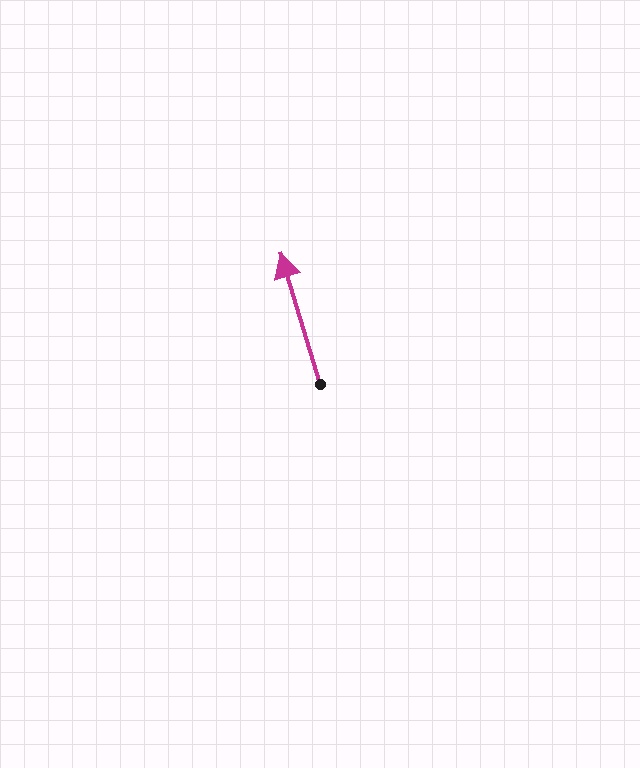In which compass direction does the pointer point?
North.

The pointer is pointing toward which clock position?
Roughly 11 o'clock.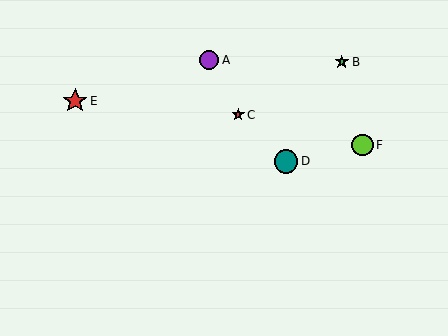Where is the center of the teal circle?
The center of the teal circle is at (286, 161).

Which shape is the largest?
The red star (labeled E) is the largest.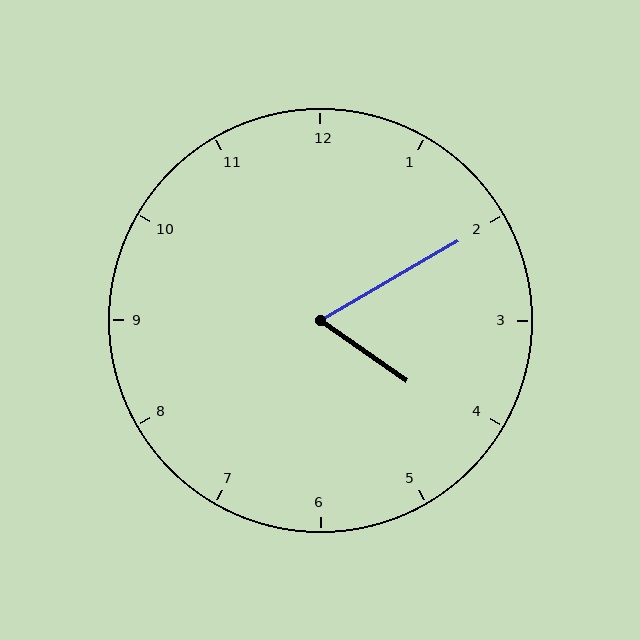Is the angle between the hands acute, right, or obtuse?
It is acute.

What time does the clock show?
4:10.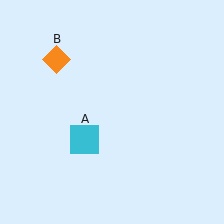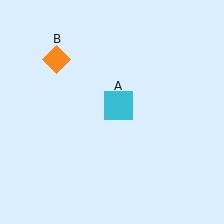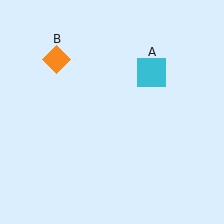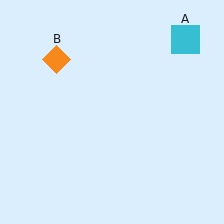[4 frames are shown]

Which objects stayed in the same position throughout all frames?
Orange diamond (object B) remained stationary.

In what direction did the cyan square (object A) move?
The cyan square (object A) moved up and to the right.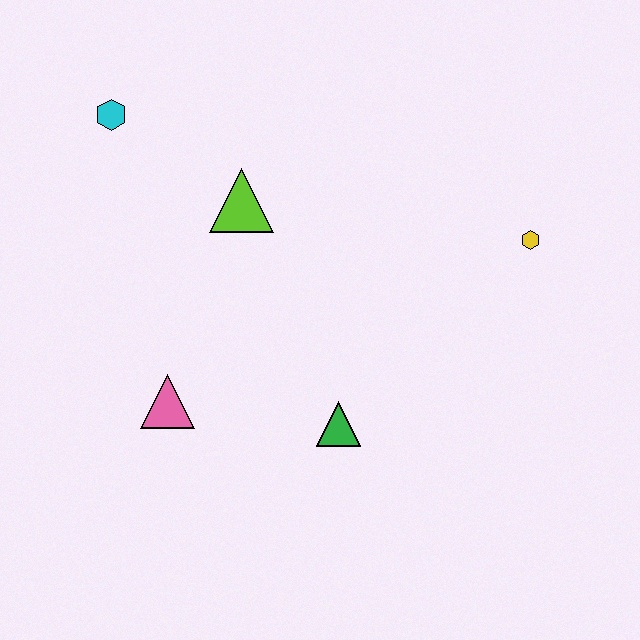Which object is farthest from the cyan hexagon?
The yellow hexagon is farthest from the cyan hexagon.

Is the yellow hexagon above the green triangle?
Yes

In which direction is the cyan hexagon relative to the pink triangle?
The cyan hexagon is above the pink triangle.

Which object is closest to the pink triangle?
The green triangle is closest to the pink triangle.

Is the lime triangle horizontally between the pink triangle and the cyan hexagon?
No